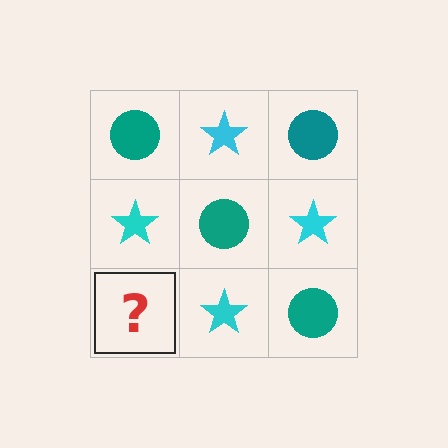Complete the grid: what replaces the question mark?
The question mark should be replaced with a teal circle.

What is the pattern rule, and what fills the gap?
The rule is that it alternates teal circle and cyan star in a checkerboard pattern. The gap should be filled with a teal circle.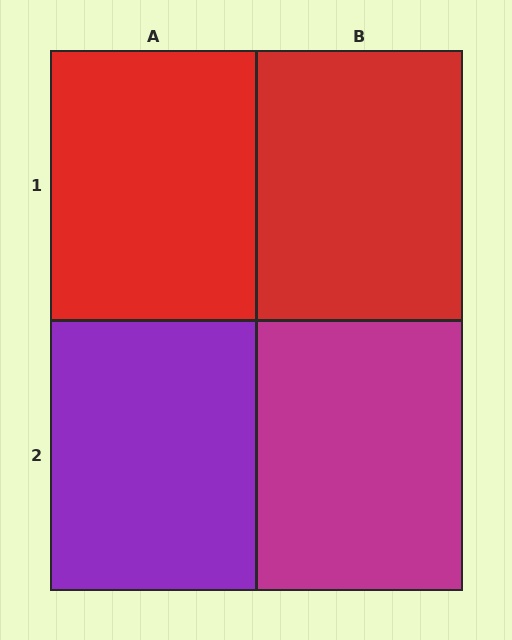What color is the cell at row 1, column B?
Red.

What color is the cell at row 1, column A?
Red.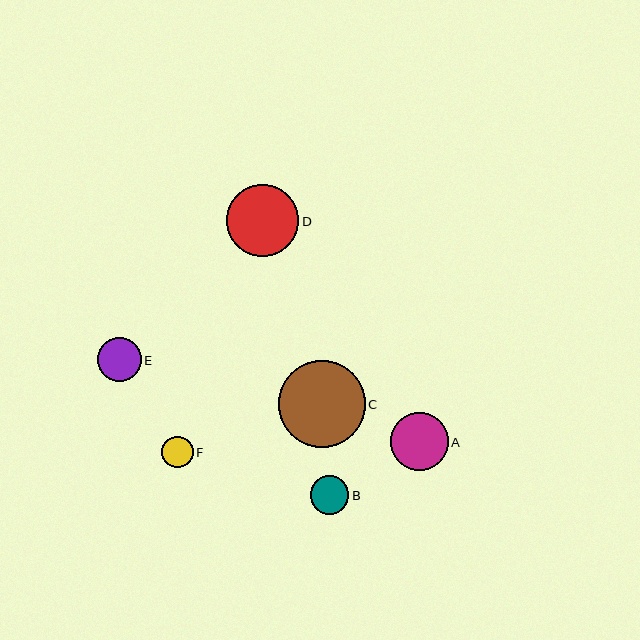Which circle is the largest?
Circle C is the largest with a size of approximately 87 pixels.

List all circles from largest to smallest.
From largest to smallest: C, D, A, E, B, F.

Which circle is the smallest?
Circle F is the smallest with a size of approximately 32 pixels.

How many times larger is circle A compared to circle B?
Circle A is approximately 1.5 times the size of circle B.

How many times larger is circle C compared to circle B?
Circle C is approximately 2.2 times the size of circle B.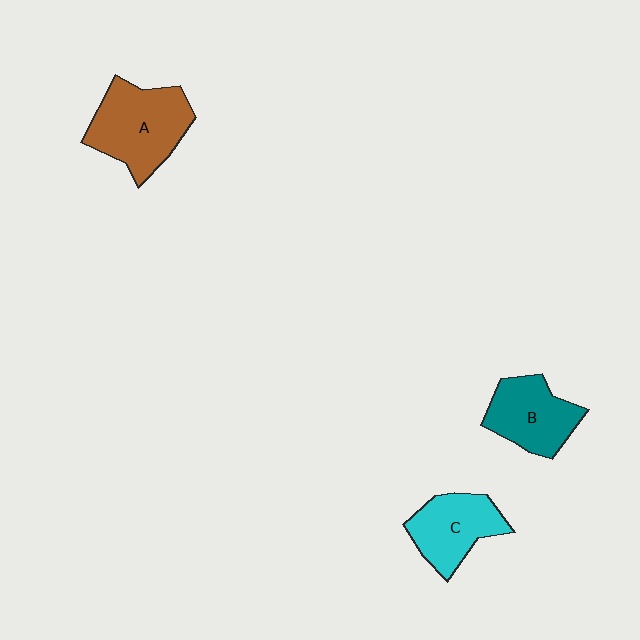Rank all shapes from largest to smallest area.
From largest to smallest: A (brown), B (teal), C (cyan).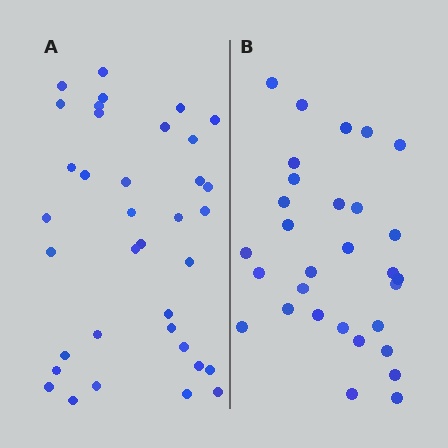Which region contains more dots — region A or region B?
Region A (the left region) has more dots.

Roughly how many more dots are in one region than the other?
Region A has about 6 more dots than region B.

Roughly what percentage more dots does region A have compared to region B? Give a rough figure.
About 20% more.